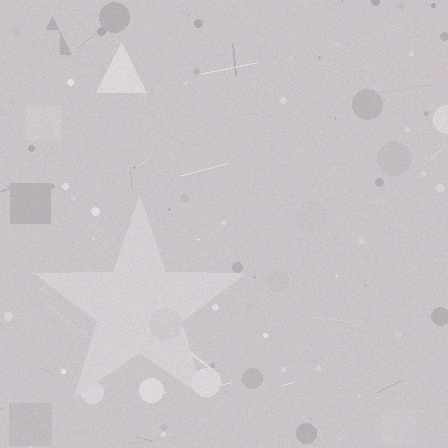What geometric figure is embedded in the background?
A star is embedded in the background.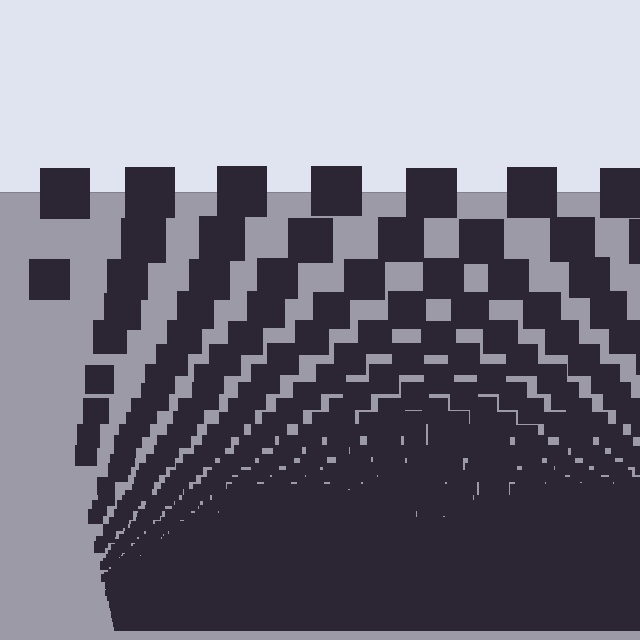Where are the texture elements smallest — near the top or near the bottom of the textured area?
Near the bottom.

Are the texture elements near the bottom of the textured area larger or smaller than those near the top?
Smaller. The gradient is inverted — elements near the bottom are smaller and denser.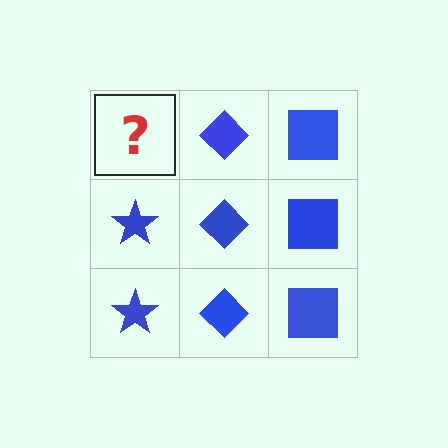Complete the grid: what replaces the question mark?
The question mark should be replaced with a blue star.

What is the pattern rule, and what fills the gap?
The rule is that each column has a consistent shape. The gap should be filled with a blue star.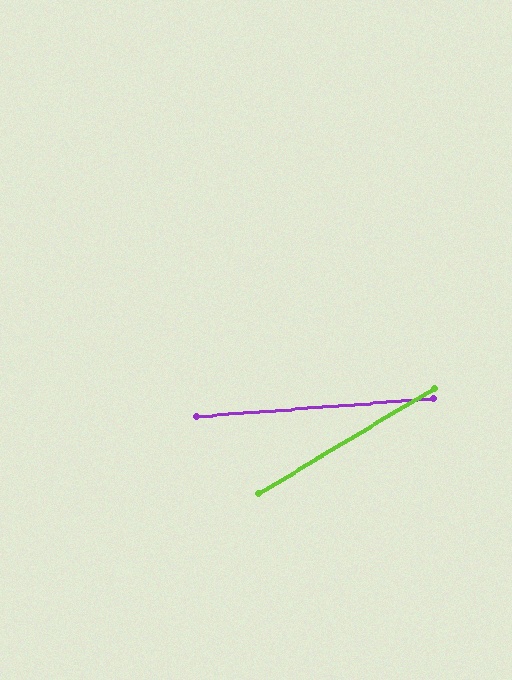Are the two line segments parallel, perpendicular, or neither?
Neither parallel nor perpendicular — they differ by about 27°.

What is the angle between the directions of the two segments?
Approximately 27 degrees.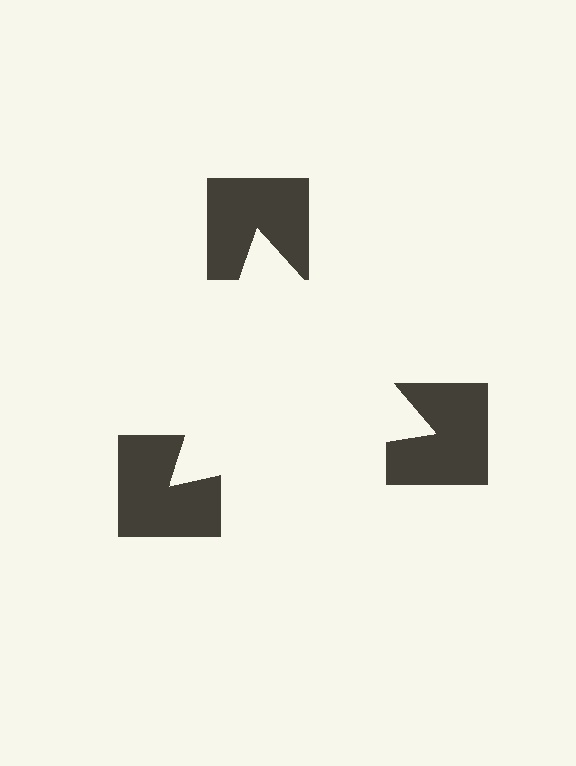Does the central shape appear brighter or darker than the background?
It typically appears slightly brighter than the background, even though no actual brightness change is drawn.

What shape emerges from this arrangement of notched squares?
An illusory triangle — its edges are inferred from the aligned wedge cuts in the notched squares, not physically drawn.